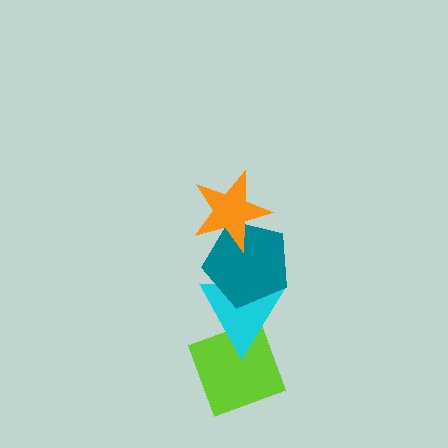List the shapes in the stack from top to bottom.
From top to bottom: the orange star, the teal pentagon, the cyan triangle, the lime diamond.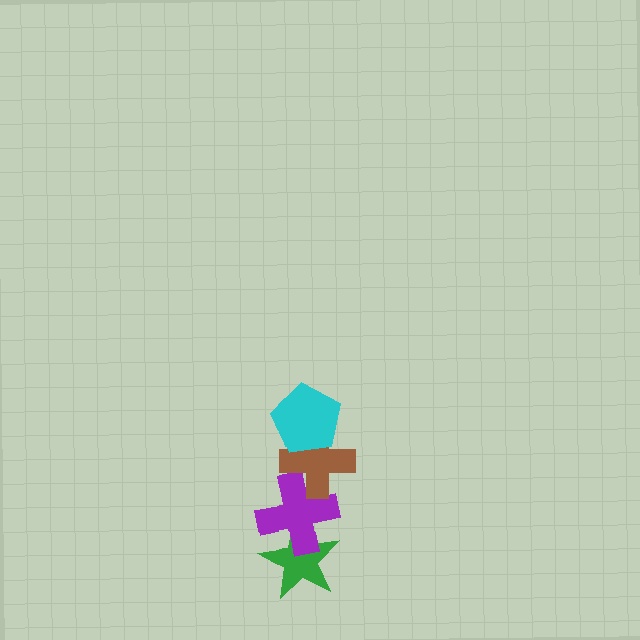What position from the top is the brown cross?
The brown cross is 2nd from the top.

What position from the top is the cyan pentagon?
The cyan pentagon is 1st from the top.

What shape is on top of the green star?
The purple cross is on top of the green star.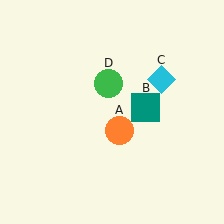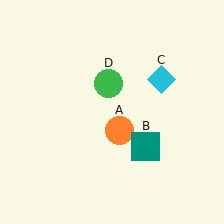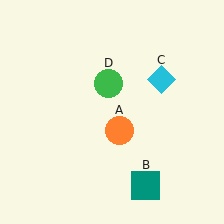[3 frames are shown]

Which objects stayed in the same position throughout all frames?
Orange circle (object A) and cyan diamond (object C) and green circle (object D) remained stationary.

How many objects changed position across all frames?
1 object changed position: teal square (object B).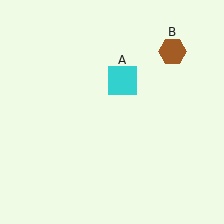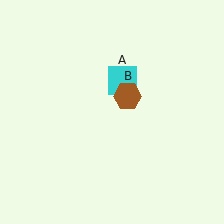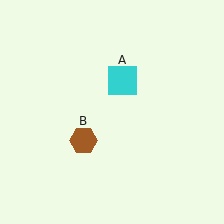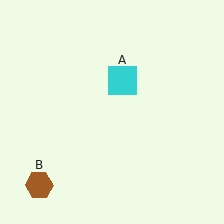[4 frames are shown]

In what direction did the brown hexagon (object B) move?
The brown hexagon (object B) moved down and to the left.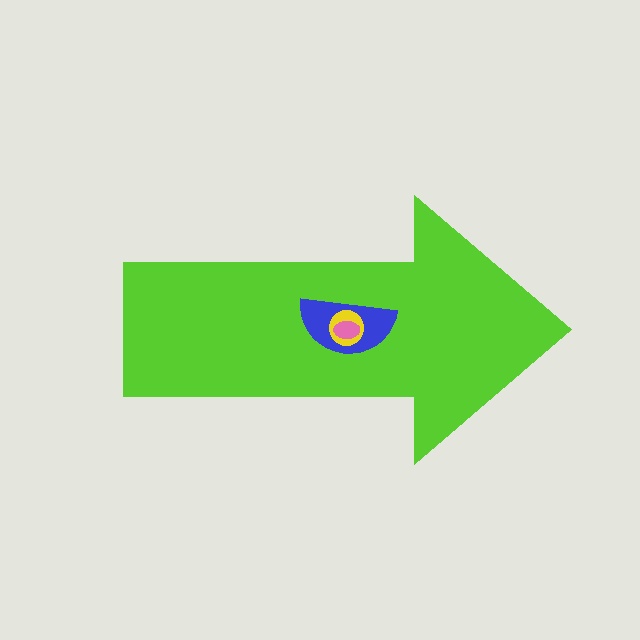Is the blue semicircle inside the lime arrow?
Yes.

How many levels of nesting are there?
4.